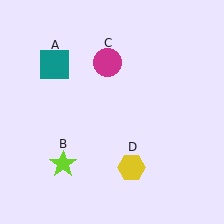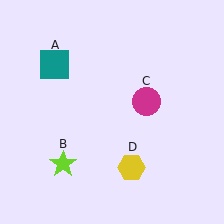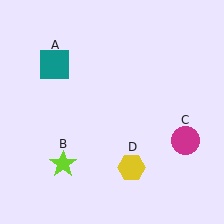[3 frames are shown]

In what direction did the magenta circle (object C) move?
The magenta circle (object C) moved down and to the right.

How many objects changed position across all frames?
1 object changed position: magenta circle (object C).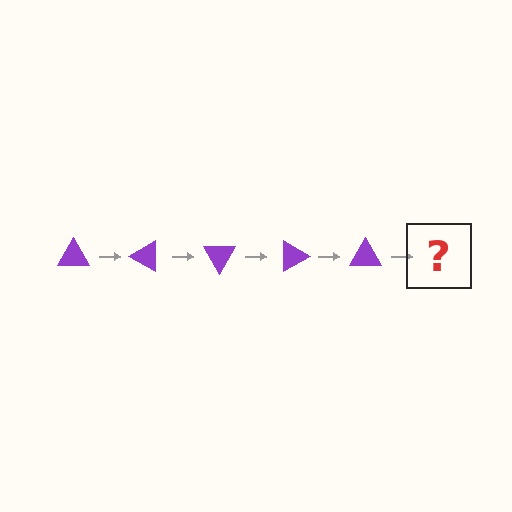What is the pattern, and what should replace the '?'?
The pattern is that the triangle rotates 30 degrees each step. The '?' should be a purple triangle rotated 150 degrees.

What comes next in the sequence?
The next element should be a purple triangle rotated 150 degrees.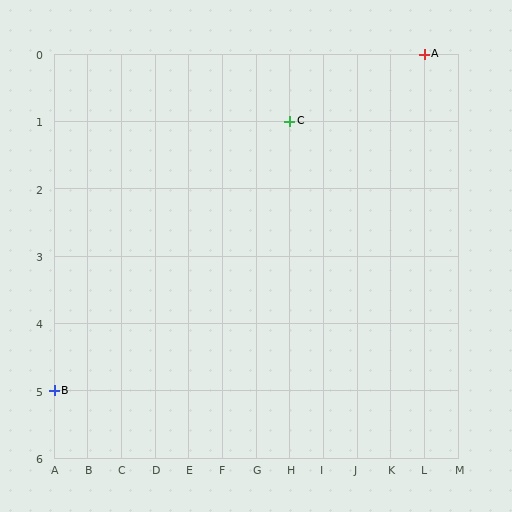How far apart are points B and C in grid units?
Points B and C are 7 columns and 4 rows apart (about 8.1 grid units diagonally).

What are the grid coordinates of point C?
Point C is at grid coordinates (H, 1).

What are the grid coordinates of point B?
Point B is at grid coordinates (A, 5).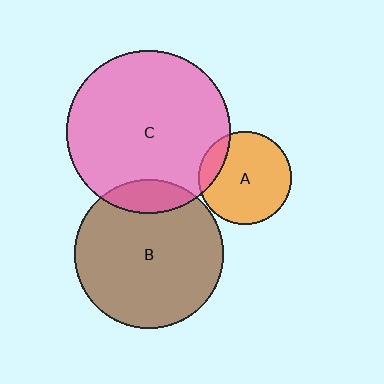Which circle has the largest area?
Circle C (pink).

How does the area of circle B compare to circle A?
Approximately 2.5 times.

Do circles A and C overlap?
Yes.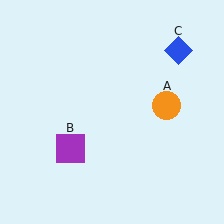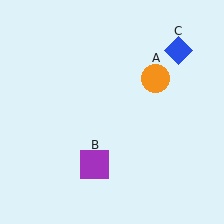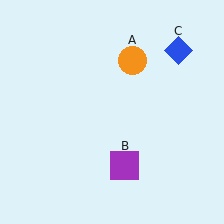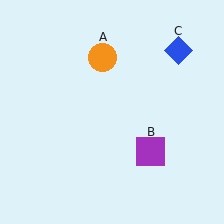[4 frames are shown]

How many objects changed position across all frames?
2 objects changed position: orange circle (object A), purple square (object B).